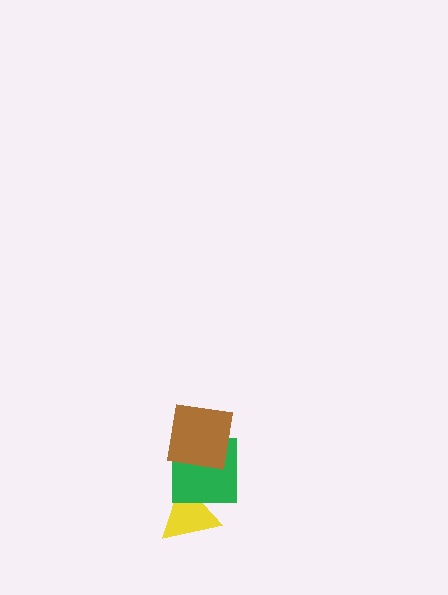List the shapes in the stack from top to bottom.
From top to bottom: the brown square, the green square, the yellow triangle.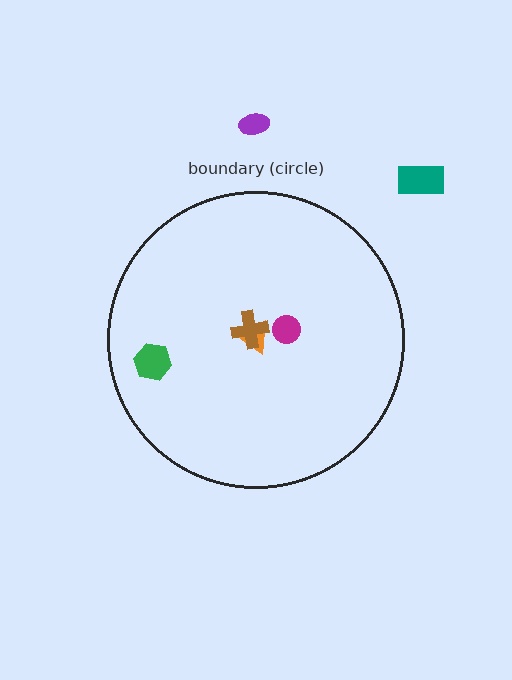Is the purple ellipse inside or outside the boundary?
Outside.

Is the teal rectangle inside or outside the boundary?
Outside.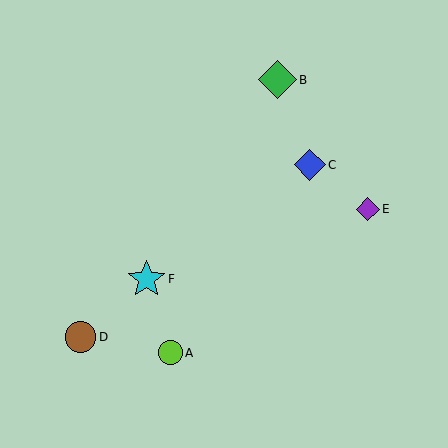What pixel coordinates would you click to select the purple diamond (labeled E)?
Click at (368, 209) to select the purple diamond E.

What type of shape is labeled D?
Shape D is a brown circle.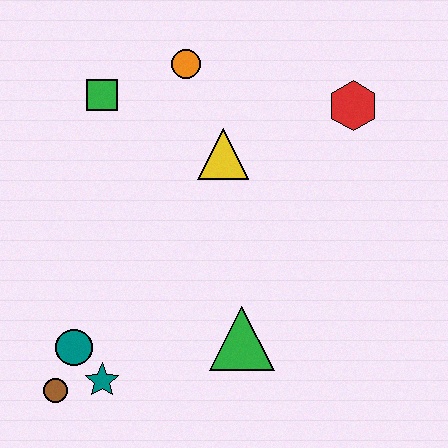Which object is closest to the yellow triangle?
The orange circle is closest to the yellow triangle.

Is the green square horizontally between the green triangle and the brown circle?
Yes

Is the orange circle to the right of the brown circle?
Yes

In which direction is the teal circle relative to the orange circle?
The teal circle is below the orange circle.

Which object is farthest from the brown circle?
The red hexagon is farthest from the brown circle.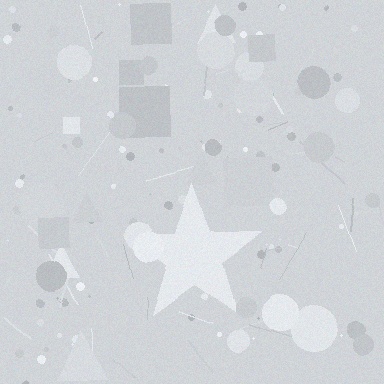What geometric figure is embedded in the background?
A star is embedded in the background.